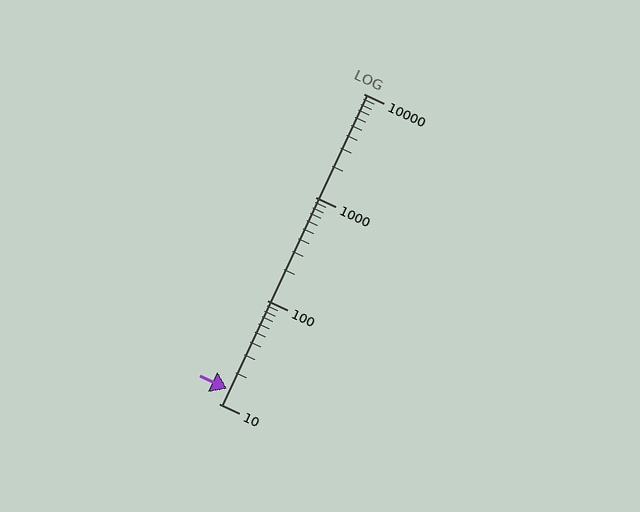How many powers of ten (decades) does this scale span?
The scale spans 3 decades, from 10 to 10000.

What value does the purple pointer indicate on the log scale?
The pointer indicates approximately 14.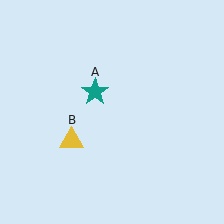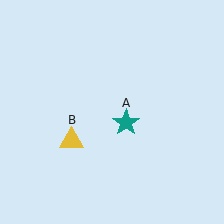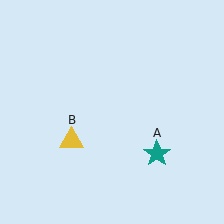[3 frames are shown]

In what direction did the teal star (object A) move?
The teal star (object A) moved down and to the right.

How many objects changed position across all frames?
1 object changed position: teal star (object A).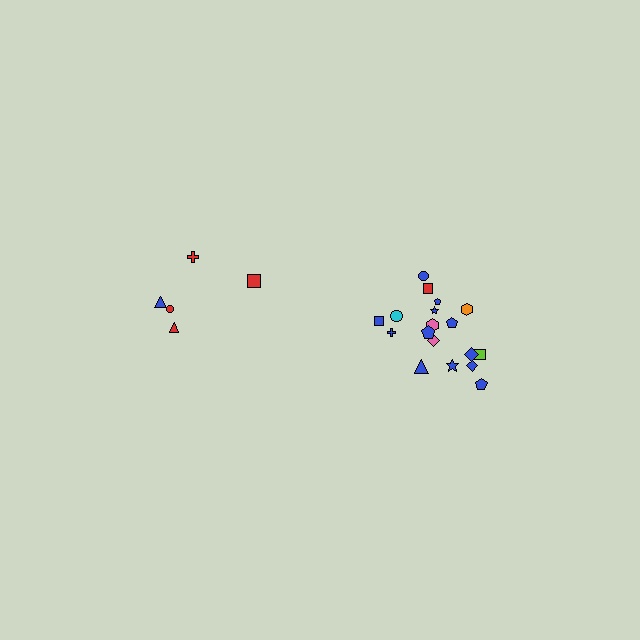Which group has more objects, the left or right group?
The right group.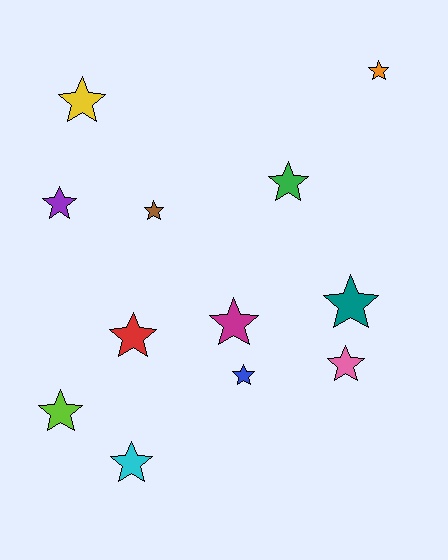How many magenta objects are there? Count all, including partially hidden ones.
There is 1 magenta object.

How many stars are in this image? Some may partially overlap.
There are 12 stars.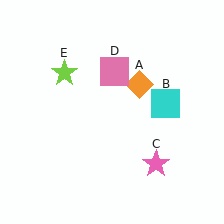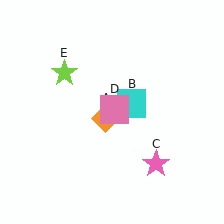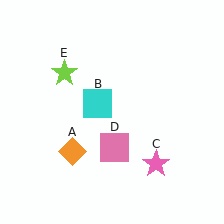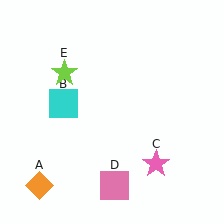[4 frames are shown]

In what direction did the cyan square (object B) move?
The cyan square (object B) moved left.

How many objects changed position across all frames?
3 objects changed position: orange diamond (object A), cyan square (object B), pink square (object D).